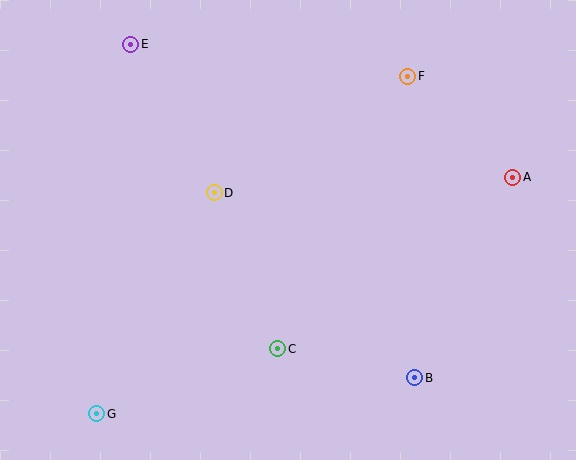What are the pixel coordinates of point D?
Point D is at (214, 193).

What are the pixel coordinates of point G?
Point G is at (97, 414).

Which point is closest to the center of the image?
Point D at (214, 193) is closest to the center.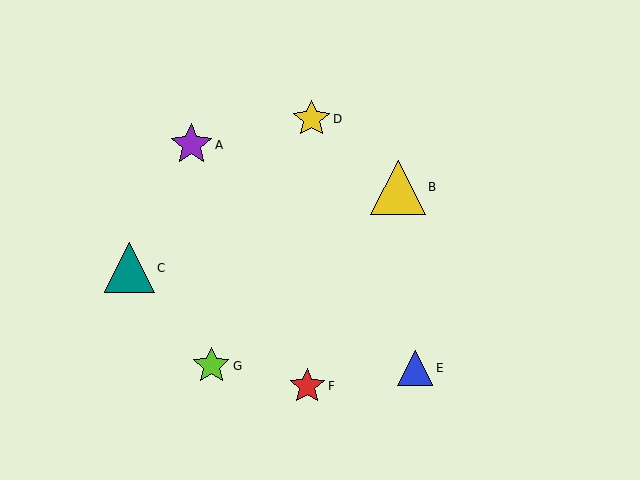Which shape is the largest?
The yellow triangle (labeled B) is the largest.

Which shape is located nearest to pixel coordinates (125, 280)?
The teal triangle (labeled C) at (129, 268) is nearest to that location.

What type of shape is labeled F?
Shape F is a red star.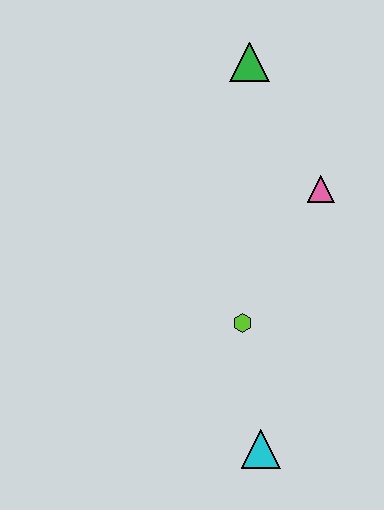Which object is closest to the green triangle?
The pink triangle is closest to the green triangle.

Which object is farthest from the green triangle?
The cyan triangle is farthest from the green triangle.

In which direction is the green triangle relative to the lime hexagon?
The green triangle is above the lime hexagon.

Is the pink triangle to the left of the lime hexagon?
No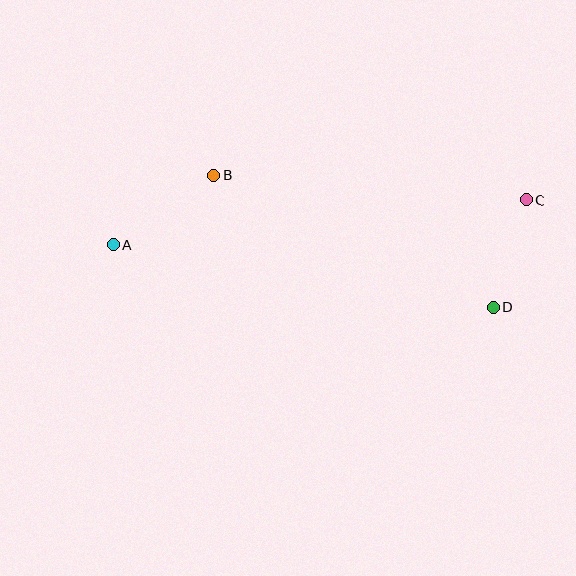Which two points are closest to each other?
Points C and D are closest to each other.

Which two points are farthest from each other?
Points A and C are farthest from each other.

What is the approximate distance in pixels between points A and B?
The distance between A and B is approximately 122 pixels.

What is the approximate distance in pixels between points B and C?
The distance between B and C is approximately 313 pixels.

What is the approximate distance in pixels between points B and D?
The distance between B and D is approximately 309 pixels.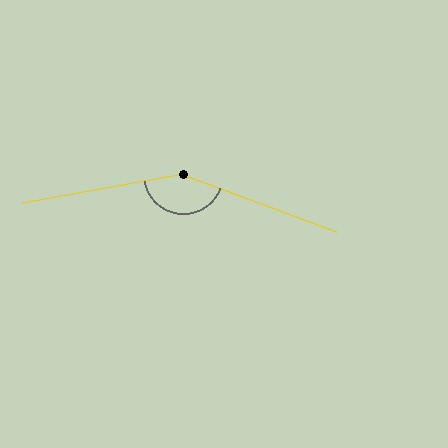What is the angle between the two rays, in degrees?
Approximately 149 degrees.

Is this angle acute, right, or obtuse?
It is obtuse.